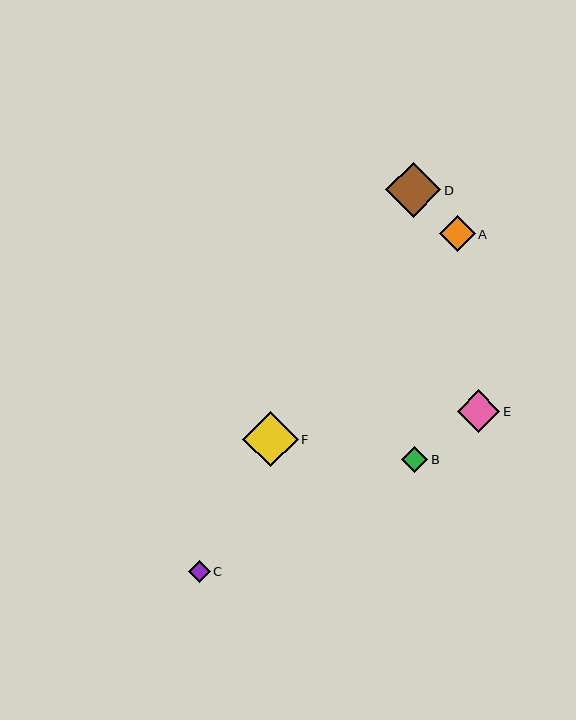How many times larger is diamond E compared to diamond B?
Diamond E is approximately 1.6 times the size of diamond B.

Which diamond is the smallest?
Diamond C is the smallest with a size of approximately 22 pixels.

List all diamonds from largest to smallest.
From largest to smallest: D, F, E, A, B, C.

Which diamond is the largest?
Diamond D is the largest with a size of approximately 55 pixels.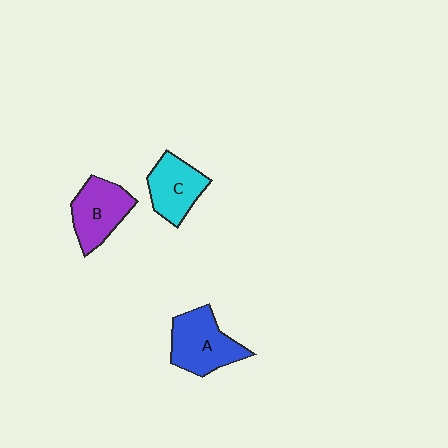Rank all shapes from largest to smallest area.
From largest to smallest: A (blue), B (purple), C (cyan).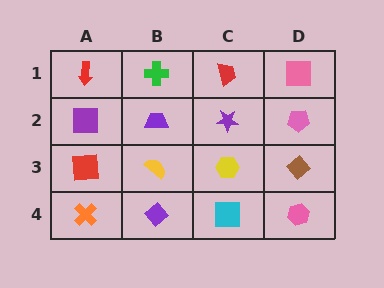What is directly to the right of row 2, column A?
A purple trapezoid.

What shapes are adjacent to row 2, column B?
A green cross (row 1, column B), a yellow semicircle (row 3, column B), a purple square (row 2, column A), a purple star (row 2, column C).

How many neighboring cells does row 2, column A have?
3.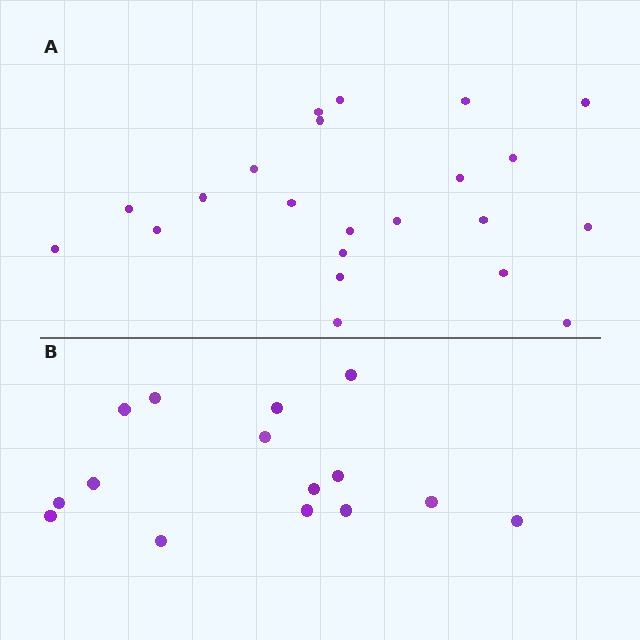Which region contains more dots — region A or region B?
Region A (the top region) has more dots.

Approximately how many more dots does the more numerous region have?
Region A has roughly 8 or so more dots than region B.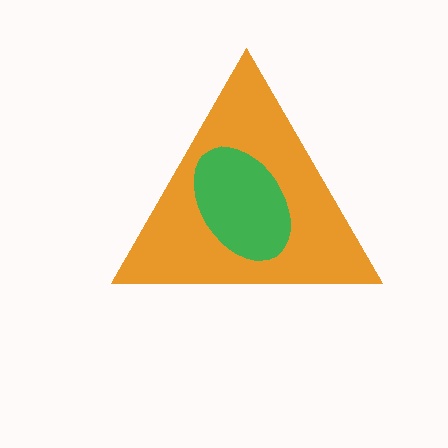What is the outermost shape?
The orange triangle.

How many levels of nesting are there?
2.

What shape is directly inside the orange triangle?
The green ellipse.